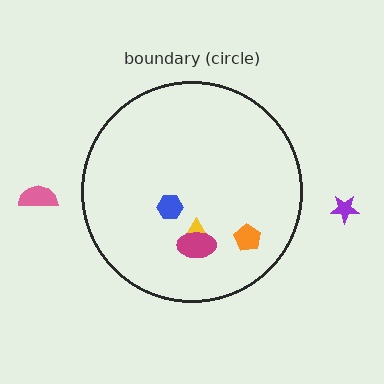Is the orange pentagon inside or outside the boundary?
Inside.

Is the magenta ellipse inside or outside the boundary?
Inside.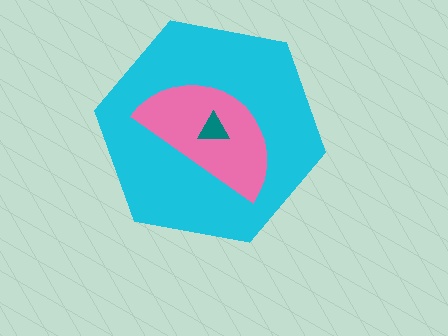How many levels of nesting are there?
3.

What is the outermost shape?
The cyan hexagon.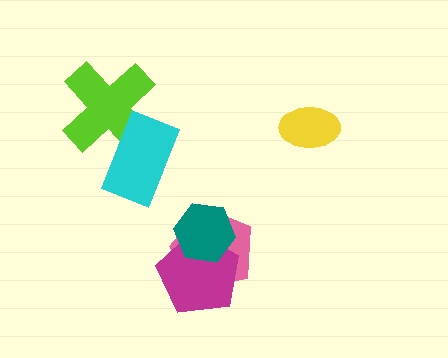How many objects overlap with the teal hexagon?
2 objects overlap with the teal hexagon.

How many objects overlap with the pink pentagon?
2 objects overlap with the pink pentagon.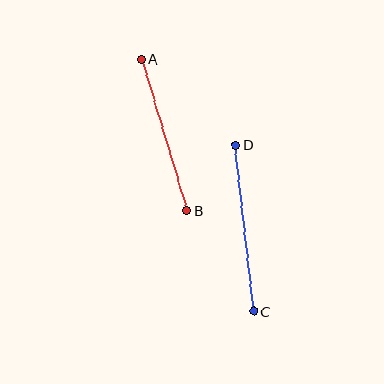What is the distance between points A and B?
The distance is approximately 158 pixels.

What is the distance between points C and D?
The distance is approximately 167 pixels.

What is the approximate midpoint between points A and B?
The midpoint is at approximately (164, 135) pixels.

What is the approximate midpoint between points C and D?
The midpoint is at approximately (244, 228) pixels.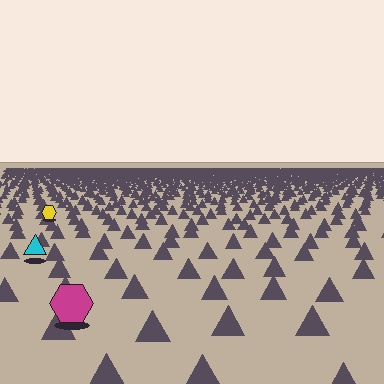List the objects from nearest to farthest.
From nearest to farthest: the magenta hexagon, the cyan triangle, the yellow hexagon.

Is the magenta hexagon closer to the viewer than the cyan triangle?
Yes. The magenta hexagon is closer — you can tell from the texture gradient: the ground texture is coarser near it.